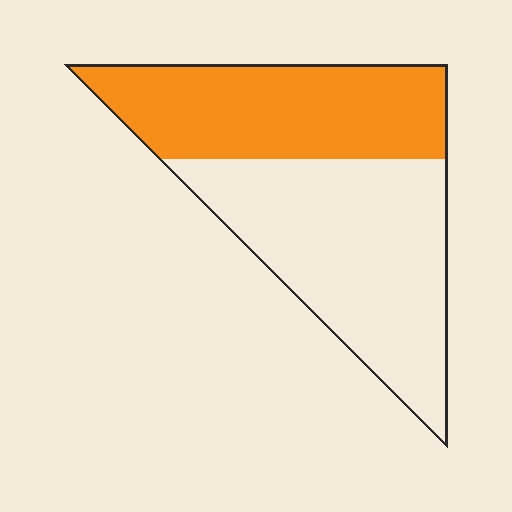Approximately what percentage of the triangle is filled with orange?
Approximately 45%.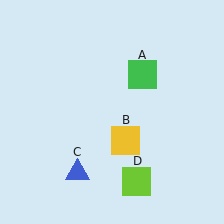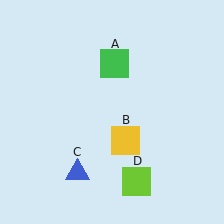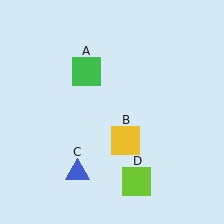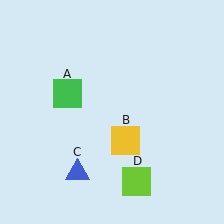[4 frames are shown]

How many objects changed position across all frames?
1 object changed position: green square (object A).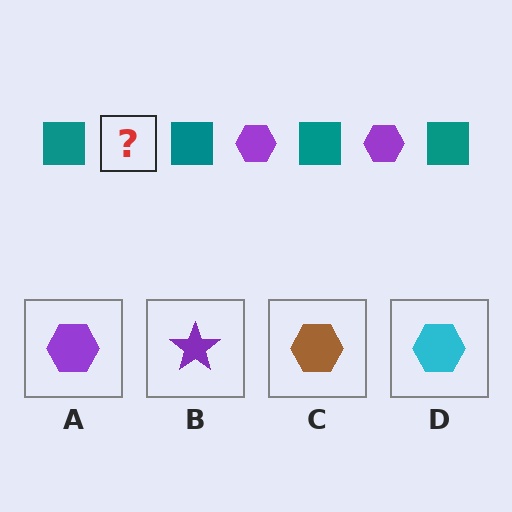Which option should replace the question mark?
Option A.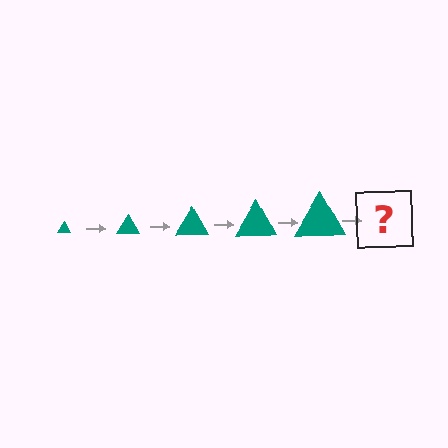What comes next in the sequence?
The next element should be a teal triangle, larger than the previous one.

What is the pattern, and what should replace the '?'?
The pattern is that the triangle gets progressively larger each step. The '?' should be a teal triangle, larger than the previous one.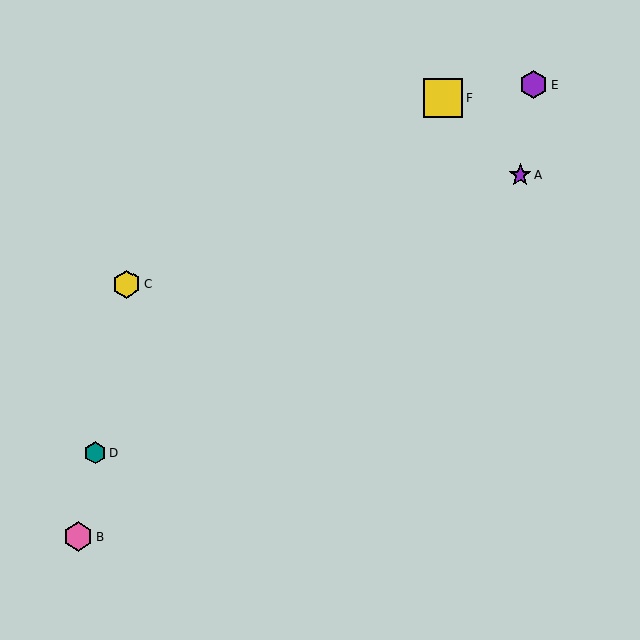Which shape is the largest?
The yellow square (labeled F) is the largest.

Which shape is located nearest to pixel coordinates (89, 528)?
The pink hexagon (labeled B) at (78, 537) is nearest to that location.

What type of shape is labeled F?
Shape F is a yellow square.